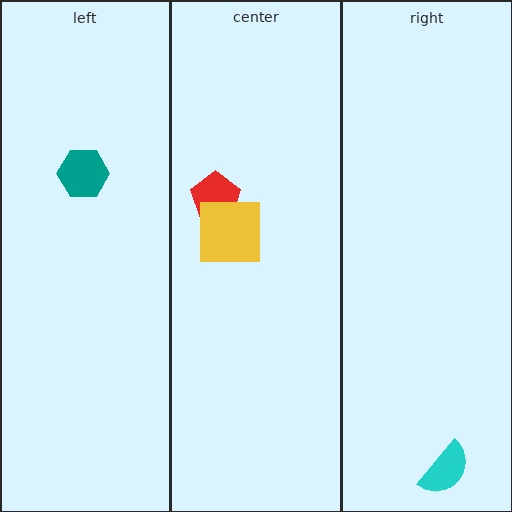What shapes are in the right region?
The cyan semicircle.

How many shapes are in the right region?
1.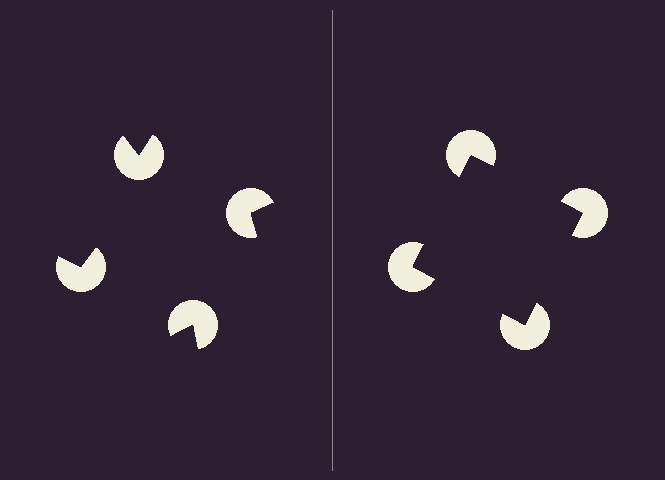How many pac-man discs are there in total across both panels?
8 — 4 on each side.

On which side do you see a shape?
An illusory square appears on the right side. On the left side the wedge cuts are rotated, so no coherent shape forms.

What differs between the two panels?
The pac-man discs are positioned identically on both sides; only the wedge orientations differ. On the right they align to a square; on the left they are misaligned.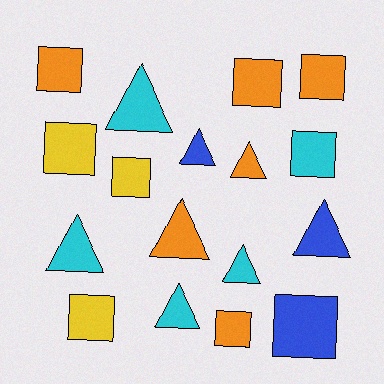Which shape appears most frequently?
Square, with 9 objects.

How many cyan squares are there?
There is 1 cyan square.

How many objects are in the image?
There are 17 objects.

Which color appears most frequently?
Orange, with 6 objects.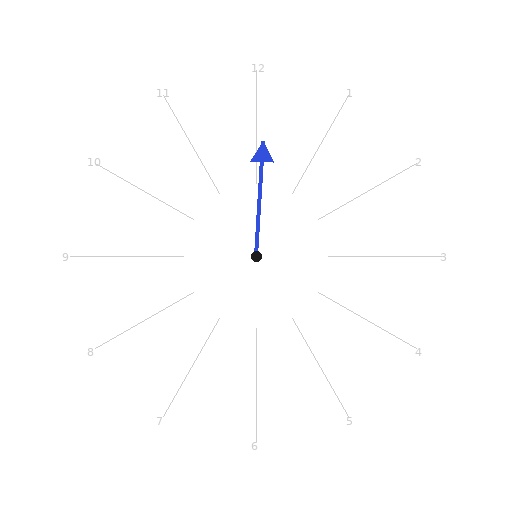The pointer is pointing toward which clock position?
Roughly 12 o'clock.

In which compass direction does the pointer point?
North.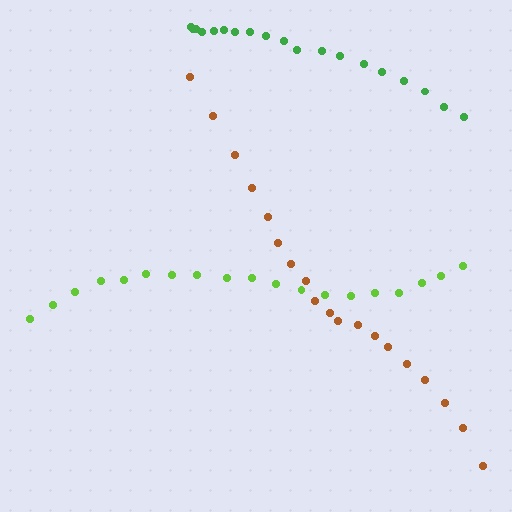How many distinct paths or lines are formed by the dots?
There are 3 distinct paths.